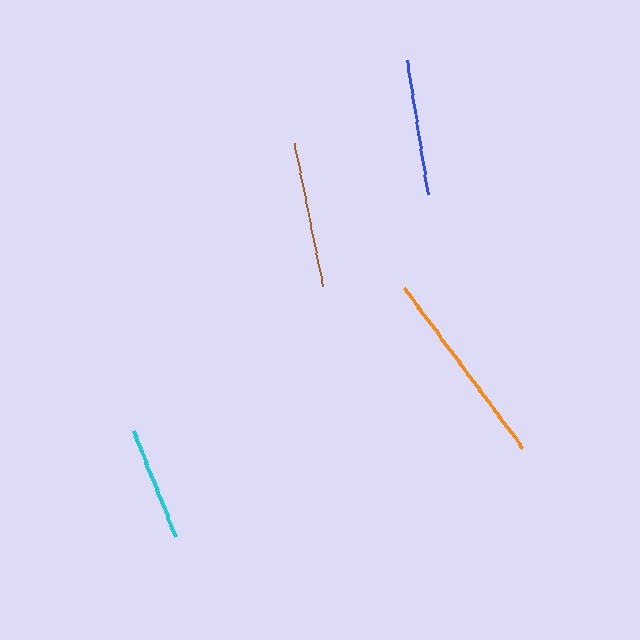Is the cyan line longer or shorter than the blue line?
The blue line is longer than the cyan line.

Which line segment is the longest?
The orange line is the longest at approximately 199 pixels.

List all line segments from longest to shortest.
From longest to shortest: orange, brown, blue, cyan.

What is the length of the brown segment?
The brown segment is approximately 146 pixels long.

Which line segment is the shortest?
The cyan line is the shortest at approximately 114 pixels.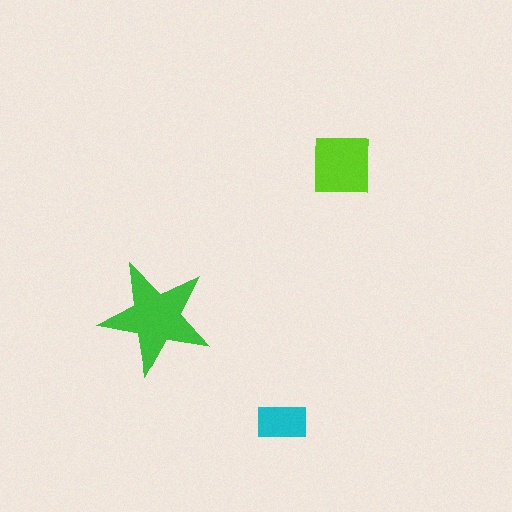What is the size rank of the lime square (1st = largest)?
2nd.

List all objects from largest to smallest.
The green star, the lime square, the cyan rectangle.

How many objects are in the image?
There are 3 objects in the image.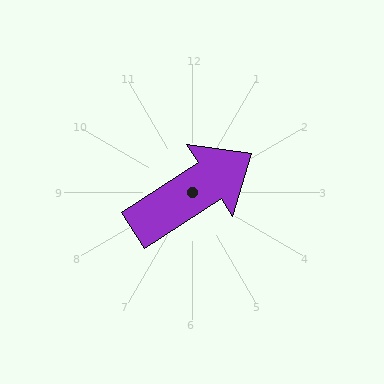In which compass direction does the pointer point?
Northeast.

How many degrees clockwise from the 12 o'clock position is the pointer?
Approximately 57 degrees.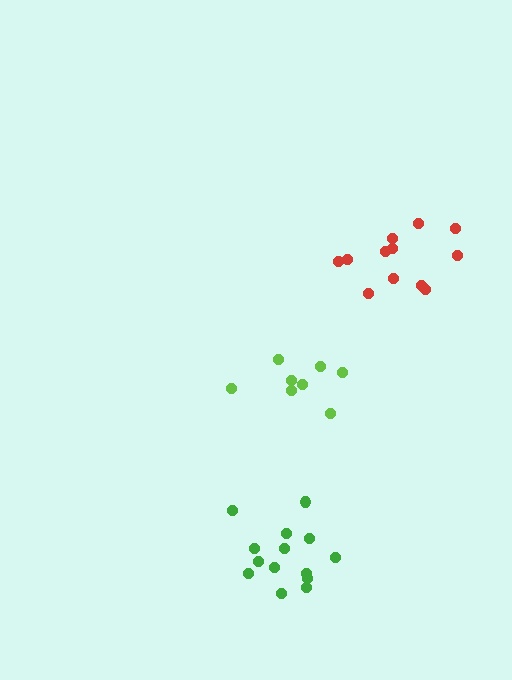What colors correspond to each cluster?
The clusters are colored: red, green, lime.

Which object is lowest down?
The green cluster is bottommost.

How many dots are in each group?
Group 1: 12 dots, Group 2: 14 dots, Group 3: 8 dots (34 total).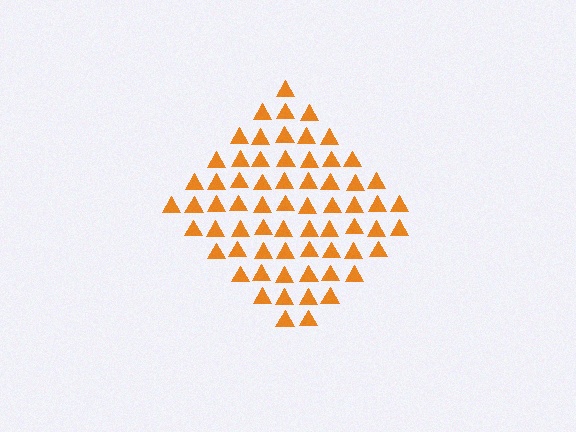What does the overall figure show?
The overall figure shows a diamond.